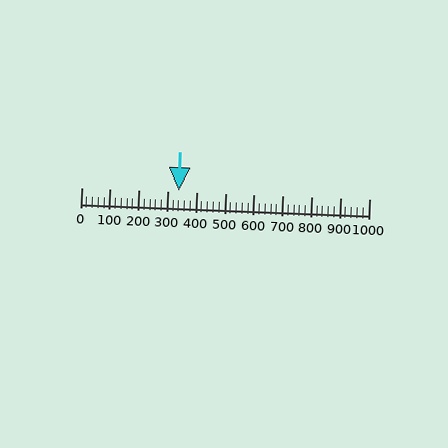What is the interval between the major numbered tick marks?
The major tick marks are spaced 100 units apart.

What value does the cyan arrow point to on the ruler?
The cyan arrow points to approximately 337.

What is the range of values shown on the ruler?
The ruler shows values from 0 to 1000.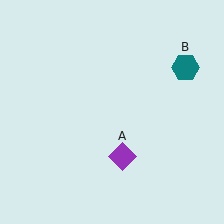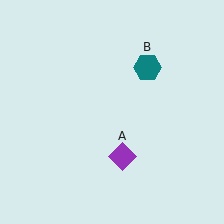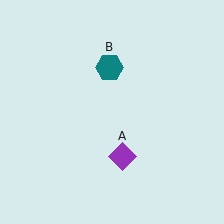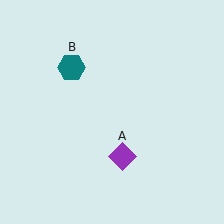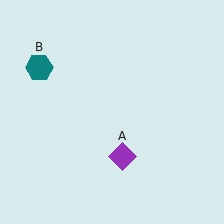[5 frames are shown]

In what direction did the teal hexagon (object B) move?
The teal hexagon (object B) moved left.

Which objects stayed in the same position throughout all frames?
Purple diamond (object A) remained stationary.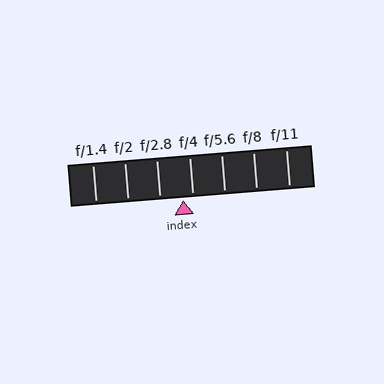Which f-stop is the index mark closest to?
The index mark is closest to f/4.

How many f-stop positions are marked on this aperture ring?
There are 7 f-stop positions marked.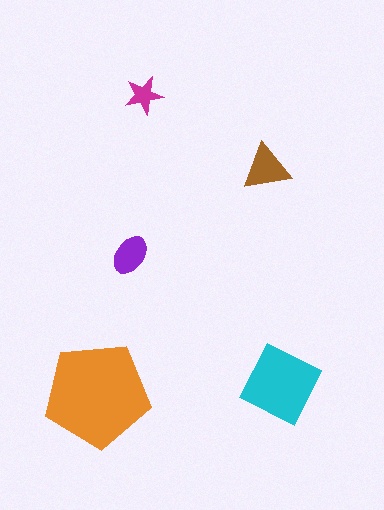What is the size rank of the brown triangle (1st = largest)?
3rd.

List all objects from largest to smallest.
The orange pentagon, the cyan diamond, the brown triangle, the purple ellipse, the magenta star.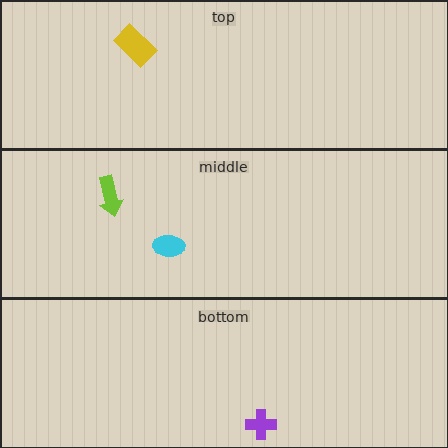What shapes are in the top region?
The yellow rectangle.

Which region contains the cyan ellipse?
The middle region.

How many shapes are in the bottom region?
1.